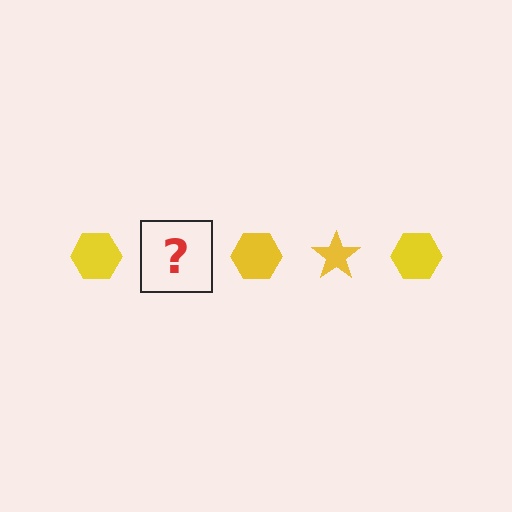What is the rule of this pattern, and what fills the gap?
The rule is that the pattern cycles through hexagon, star shapes in yellow. The gap should be filled with a yellow star.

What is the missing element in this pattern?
The missing element is a yellow star.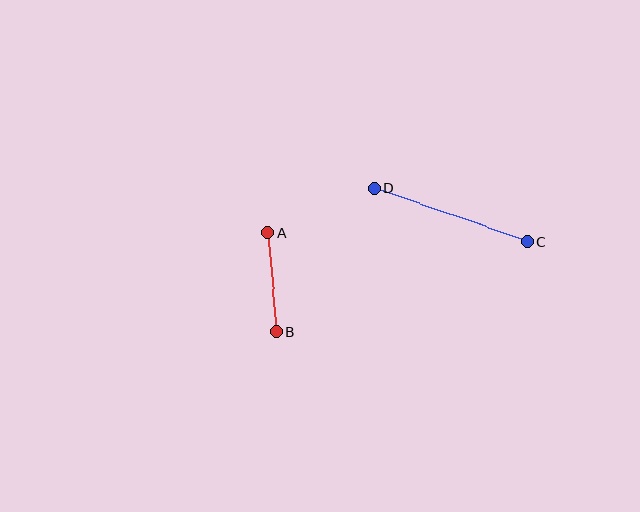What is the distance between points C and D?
The distance is approximately 162 pixels.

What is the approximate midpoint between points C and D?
The midpoint is at approximately (451, 215) pixels.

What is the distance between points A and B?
The distance is approximately 99 pixels.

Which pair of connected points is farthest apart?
Points C and D are farthest apart.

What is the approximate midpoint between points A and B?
The midpoint is at approximately (272, 282) pixels.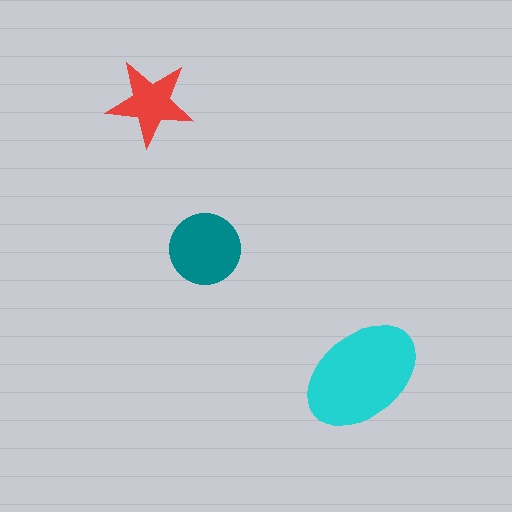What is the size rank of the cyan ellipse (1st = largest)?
1st.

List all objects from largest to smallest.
The cyan ellipse, the teal circle, the red star.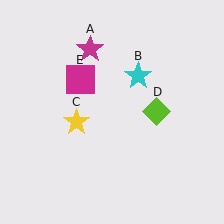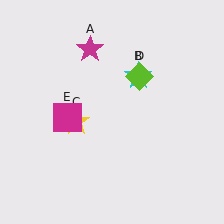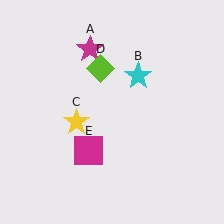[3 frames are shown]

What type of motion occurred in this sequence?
The lime diamond (object D), magenta square (object E) rotated counterclockwise around the center of the scene.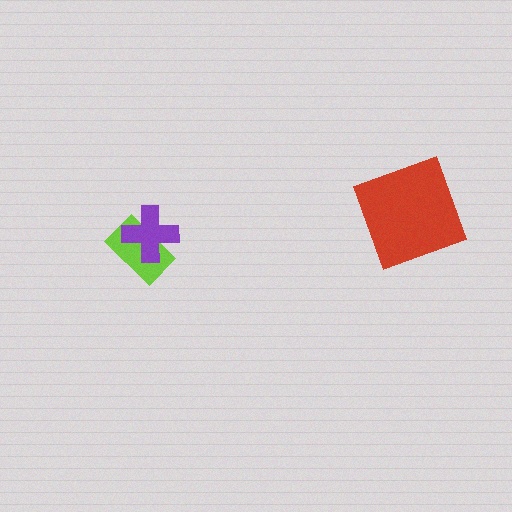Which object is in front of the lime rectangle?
The purple cross is in front of the lime rectangle.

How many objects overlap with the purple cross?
1 object overlaps with the purple cross.